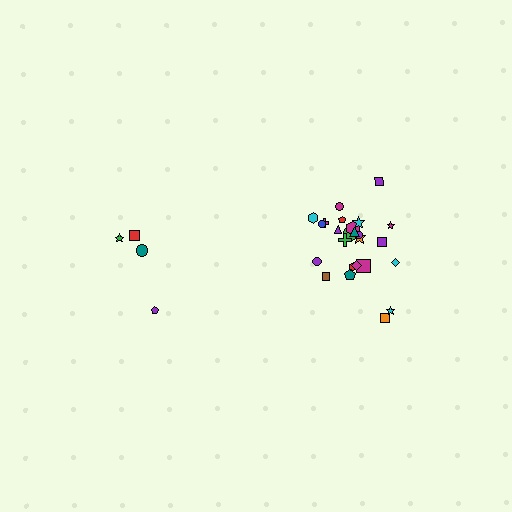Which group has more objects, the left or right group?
The right group.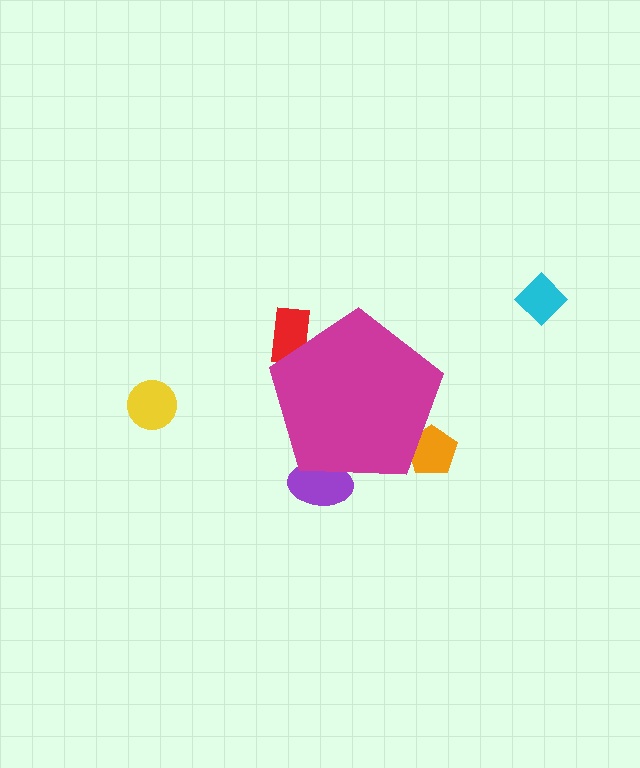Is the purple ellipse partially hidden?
Yes, the purple ellipse is partially hidden behind the magenta pentagon.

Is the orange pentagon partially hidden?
Yes, the orange pentagon is partially hidden behind the magenta pentagon.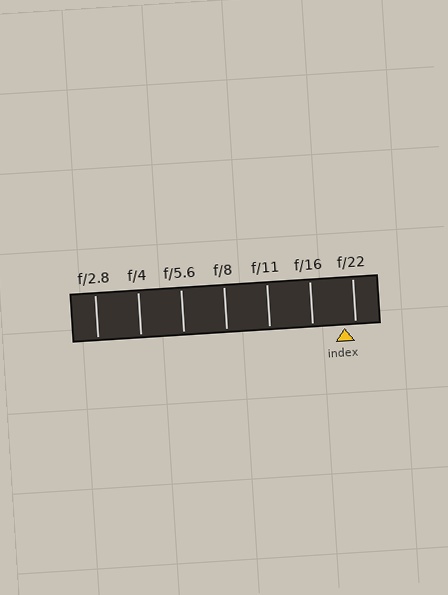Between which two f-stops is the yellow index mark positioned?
The index mark is between f/16 and f/22.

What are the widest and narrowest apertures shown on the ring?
The widest aperture shown is f/2.8 and the narrowest is f/22.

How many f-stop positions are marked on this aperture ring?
There are 7 f-stop positions marked.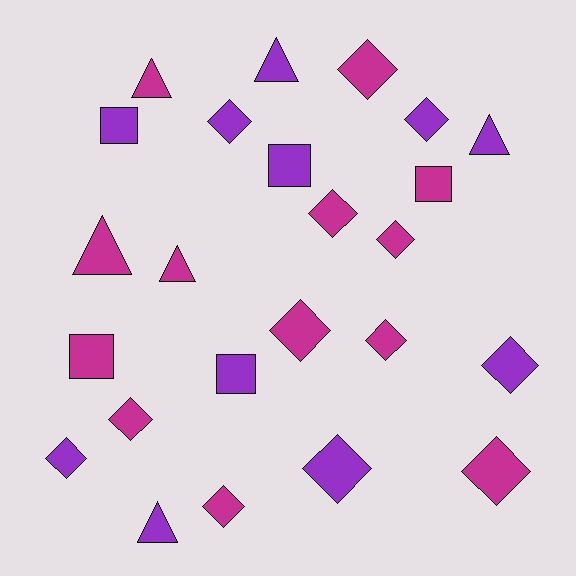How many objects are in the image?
There are 24 objects.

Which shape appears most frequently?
Diamond, with 13 objects.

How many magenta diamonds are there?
There are 8 magenta diamonds.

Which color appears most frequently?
Magenta, with 13 objects.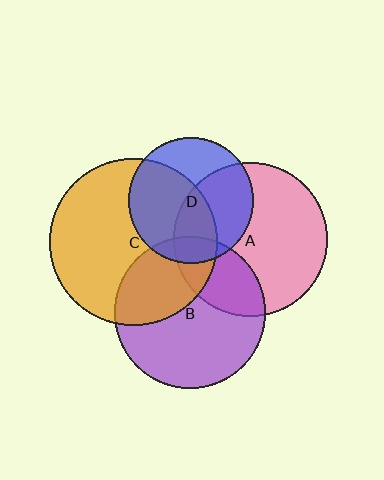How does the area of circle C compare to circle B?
Approximately 1.2 times.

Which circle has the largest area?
Circle C (orange).